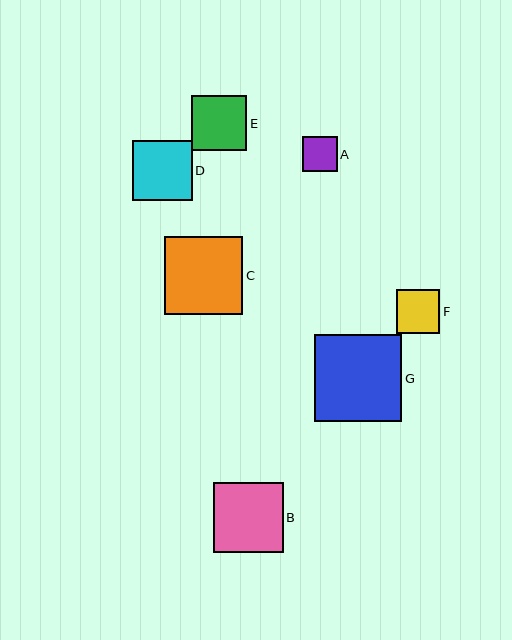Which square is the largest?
Square G is the largest with a size of approximately 87 pixels.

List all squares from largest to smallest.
From largest to smallest: G, C, B, D, E, F, A.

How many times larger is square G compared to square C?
Square G is approximately 1.1 times the size of square C.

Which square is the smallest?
Square A is the smallest with a size of approximately 35 pixels.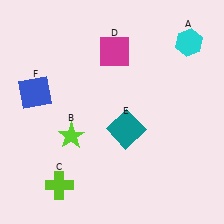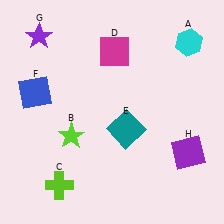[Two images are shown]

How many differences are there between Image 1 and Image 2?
There are 2 differences between the two images.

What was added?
A purple star (G), a purple square (H) were added in Image 2.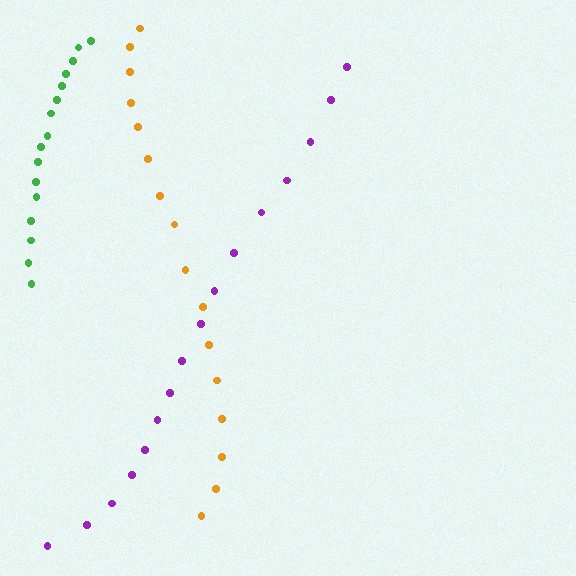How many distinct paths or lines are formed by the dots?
There are 3 distinct paths.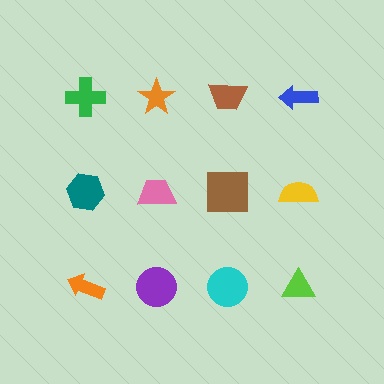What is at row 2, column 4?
A yellow semicircle.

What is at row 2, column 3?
A brown square.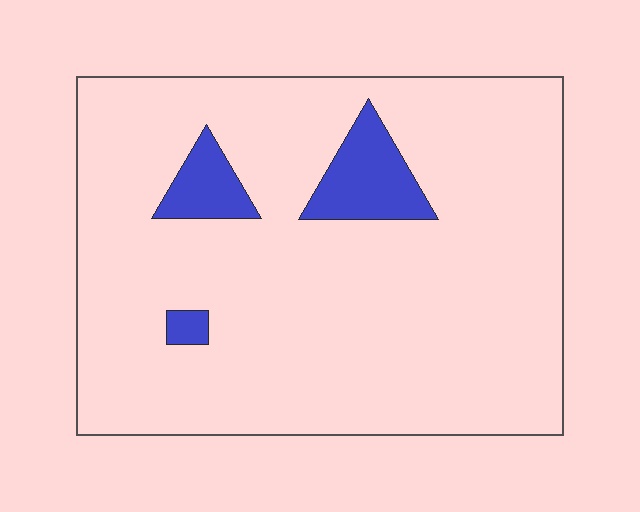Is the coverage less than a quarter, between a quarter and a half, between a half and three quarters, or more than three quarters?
Less than a quarter.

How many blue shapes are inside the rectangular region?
3.